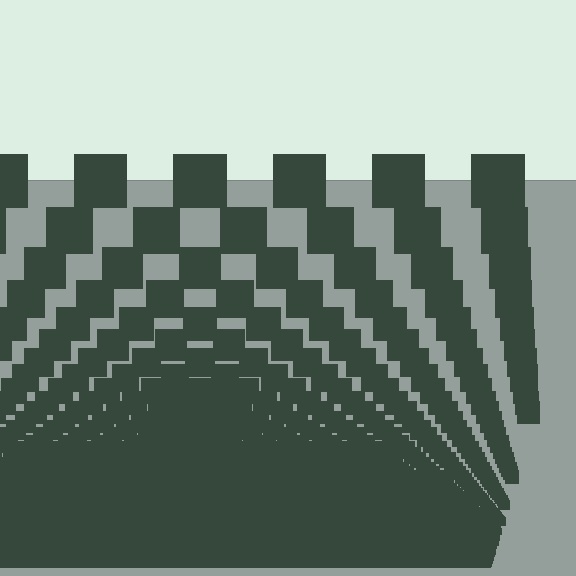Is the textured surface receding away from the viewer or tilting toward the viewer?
The surface appears to tilt toward the viewer. Texture elements get larger and sparser toward the top.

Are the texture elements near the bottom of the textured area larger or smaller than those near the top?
Smaller. The gradient is inverted — elements near the bottom are smaller and denser.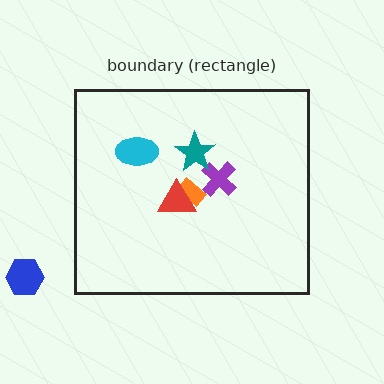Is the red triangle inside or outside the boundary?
Inside.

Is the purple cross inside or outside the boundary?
Inside.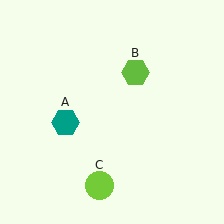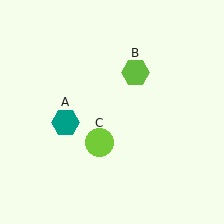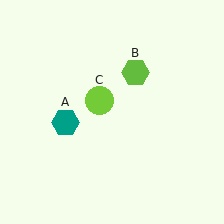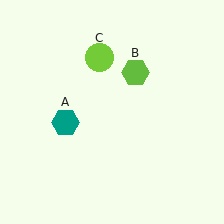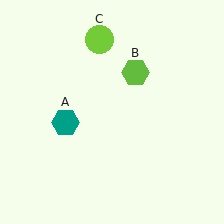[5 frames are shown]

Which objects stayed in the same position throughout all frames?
Teal hexagon (object A) and lime hexagon (object B) remained stationary.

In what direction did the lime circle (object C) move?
The lime circle (object C) moved up.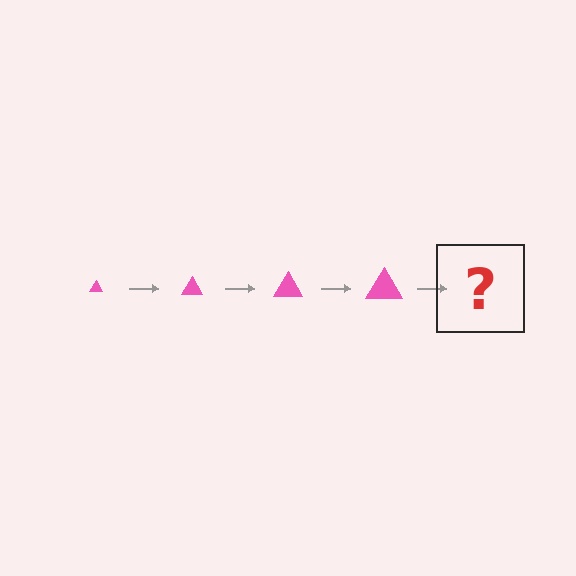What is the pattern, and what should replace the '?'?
The pattern is that the triangle gets progressively larger each step. The '?' should be a pink triangle, larger than the previous one.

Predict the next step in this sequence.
The next step is a pink triangle, larger than the previous one.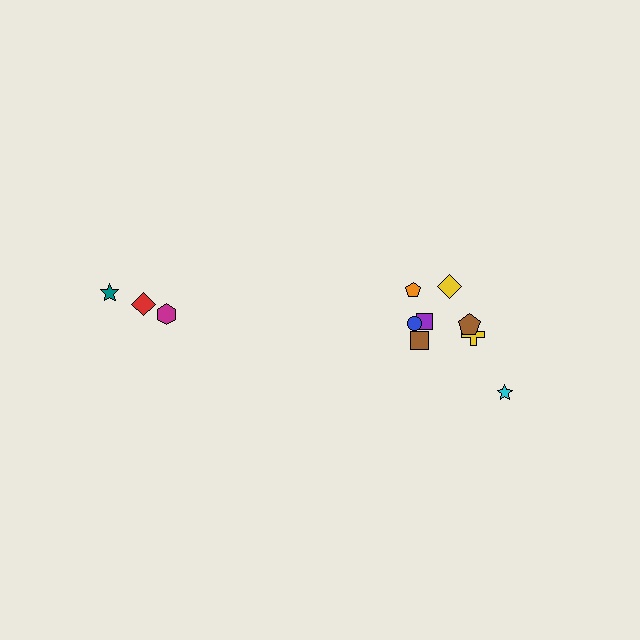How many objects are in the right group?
There are 8 objects.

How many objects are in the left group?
There are 3 objects.